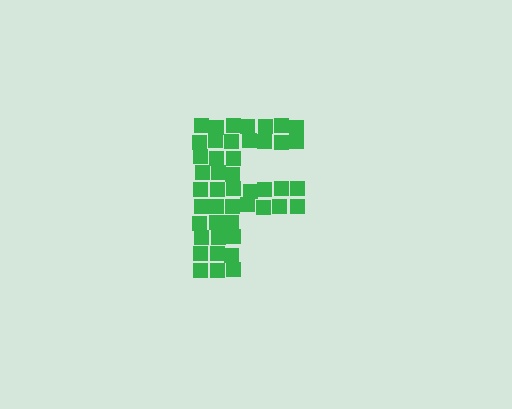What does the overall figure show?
The overall figure shows the letter F.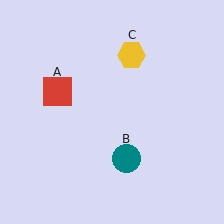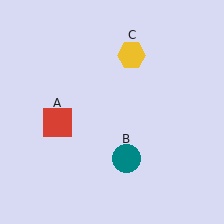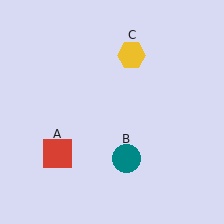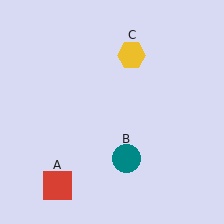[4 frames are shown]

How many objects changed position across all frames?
1 object changed position: red square (object A).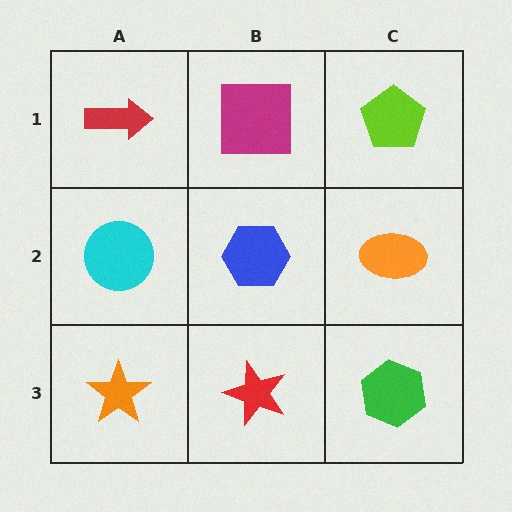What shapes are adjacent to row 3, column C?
An orange ellipse (row 2, column C), a red star (row 3, column B).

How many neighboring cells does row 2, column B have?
4.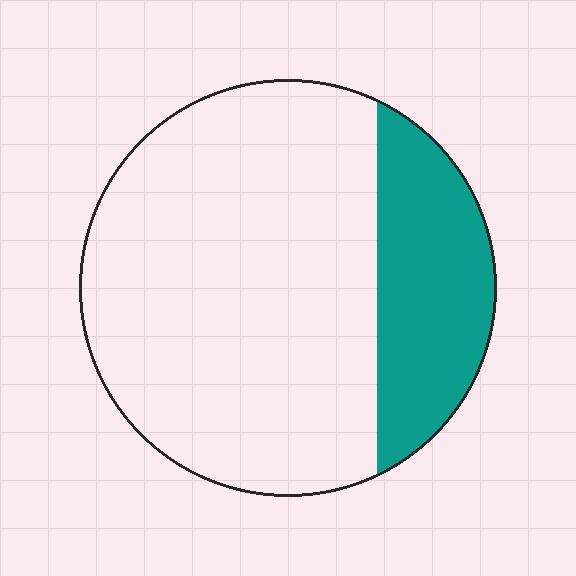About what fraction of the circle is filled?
About one quarter (1/4).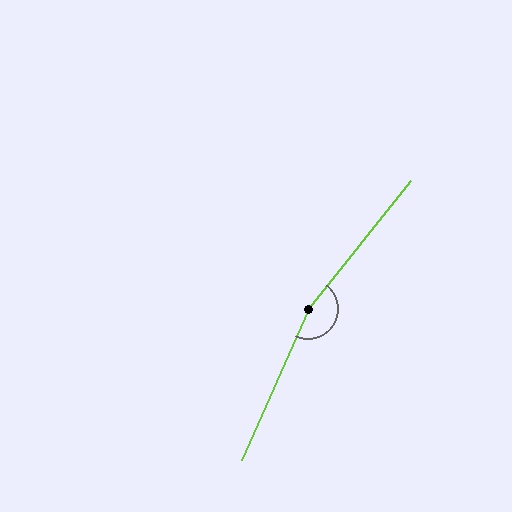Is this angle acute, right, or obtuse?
It is obtuse.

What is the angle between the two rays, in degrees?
Approximately 165 degrees.